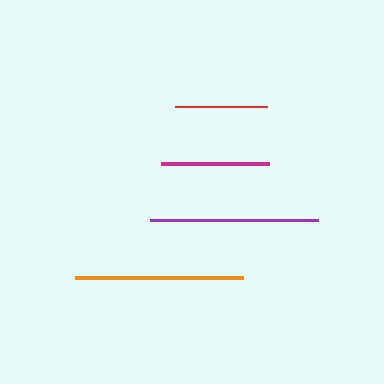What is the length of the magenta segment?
The magenta segment is approximately 108 pixels long.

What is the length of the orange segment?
The orange segment is approximately 168 pixels long.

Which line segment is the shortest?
The red line is the shortest at approximately 92 pixels.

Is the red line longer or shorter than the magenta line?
The magenta line is longer than the red line.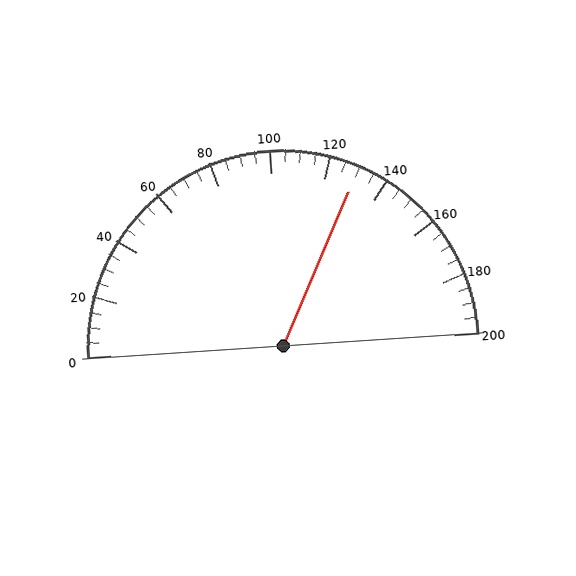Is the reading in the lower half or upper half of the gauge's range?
The reading is in the upper half of the range (0 to 200).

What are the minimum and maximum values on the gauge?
The gauge ranges from 0 to 200.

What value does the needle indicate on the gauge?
The needle indicates approximately 130.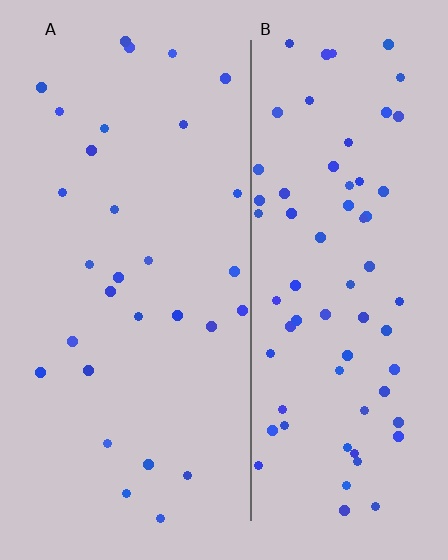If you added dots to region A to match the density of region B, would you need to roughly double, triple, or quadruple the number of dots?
Approximately double.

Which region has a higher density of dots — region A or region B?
B (the right).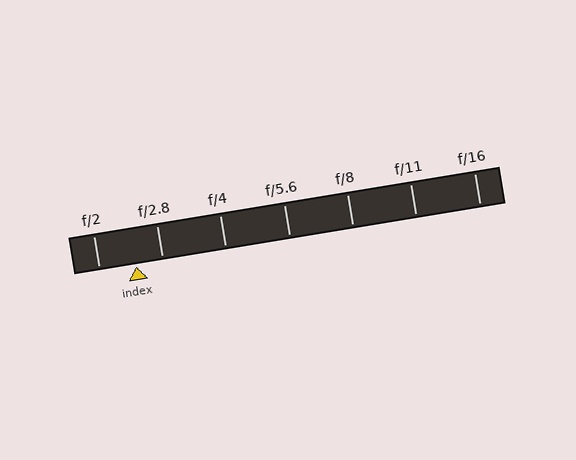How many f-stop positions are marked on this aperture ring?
There are 7 f-stop positions marked.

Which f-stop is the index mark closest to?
The index mark is closest to f/2.8.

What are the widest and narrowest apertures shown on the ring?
The widest aperture shown is f/2 and the narrowest is f/16.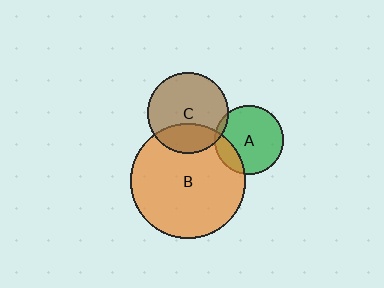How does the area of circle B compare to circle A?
Approximately 2.7 times.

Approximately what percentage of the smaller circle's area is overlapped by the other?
Approximately 5%.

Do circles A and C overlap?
Yes.